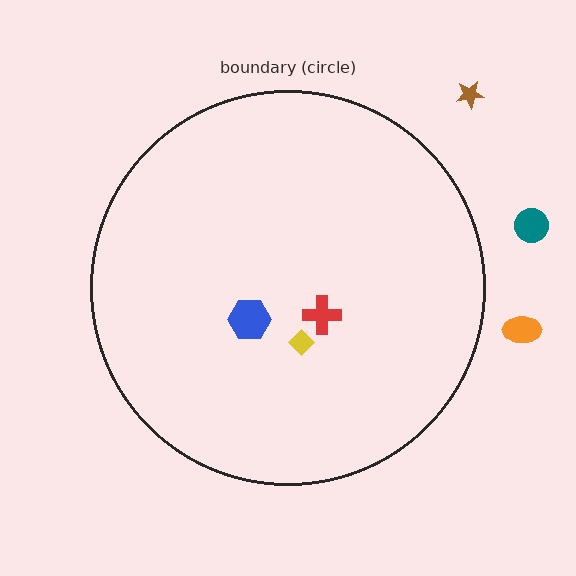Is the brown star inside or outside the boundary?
Outside.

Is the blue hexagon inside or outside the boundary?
Inside.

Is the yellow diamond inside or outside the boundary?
Inside.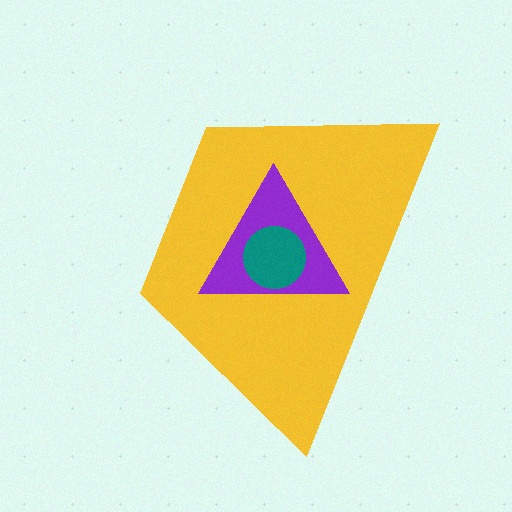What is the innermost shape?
The teal circle.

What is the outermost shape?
The yellow trapezoid.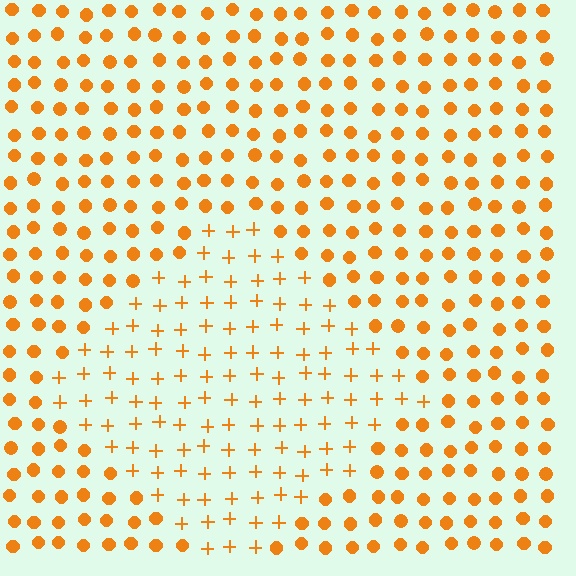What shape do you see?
I see a diamond.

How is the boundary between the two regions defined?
The boundary is defined by a change in element shape: plus signs inside vs. circles outside. All elements share the same color and spacing.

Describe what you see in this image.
The image is filled with small orange elements arranged in a uniform grid. A diamond-shaped region contains plus signs, while the surrounding area contains circles. The boundary is defined purely by the change in element shape.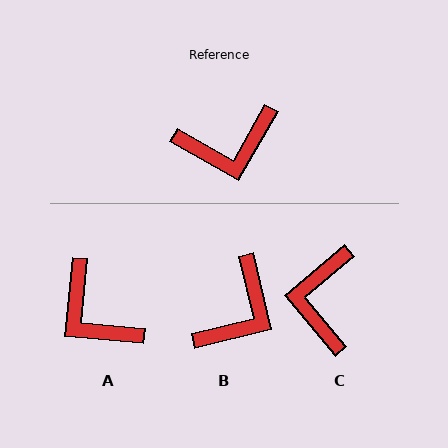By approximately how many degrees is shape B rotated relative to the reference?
Approximately 43 degrees counter-clockwise.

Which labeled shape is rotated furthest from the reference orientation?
C, about 110 degrees away.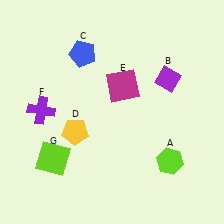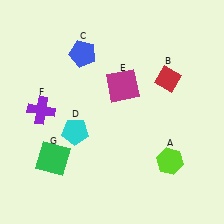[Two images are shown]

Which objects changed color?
B changed from purple to red. D changed from yellow to cyan. G changed from lime to green.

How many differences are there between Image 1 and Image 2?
There are 3 differences between the two images.